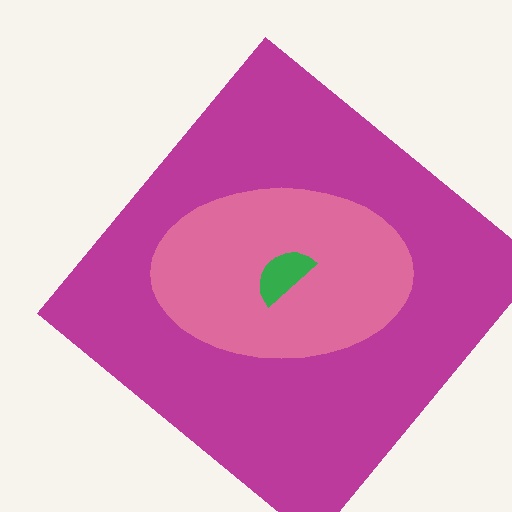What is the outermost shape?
The magenta diamond.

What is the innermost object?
The green semicircle.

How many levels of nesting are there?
3.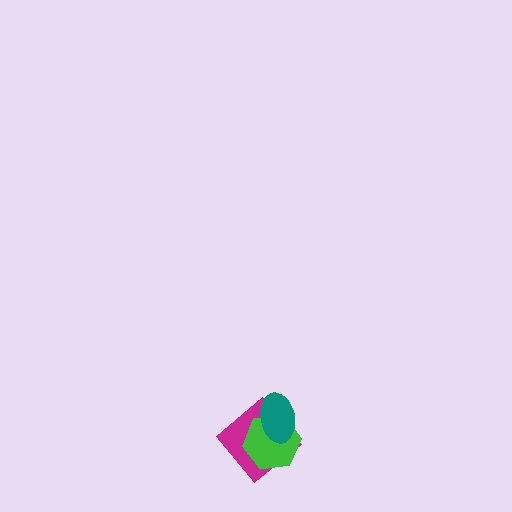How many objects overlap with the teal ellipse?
2 objects overlap with the teal ellipse.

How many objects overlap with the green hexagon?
2 objects overlap with the green hexagon.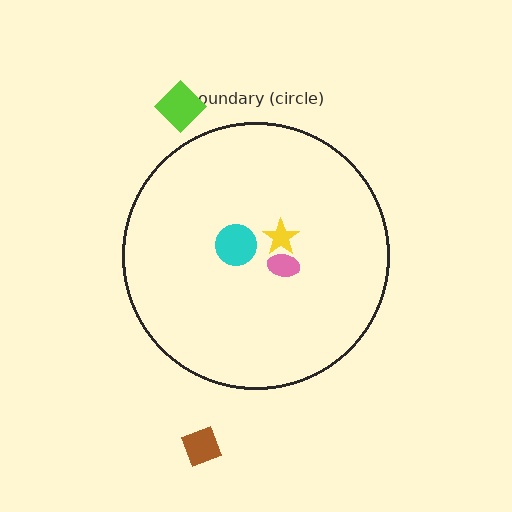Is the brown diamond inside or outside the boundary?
Outside.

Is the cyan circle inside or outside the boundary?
Inside.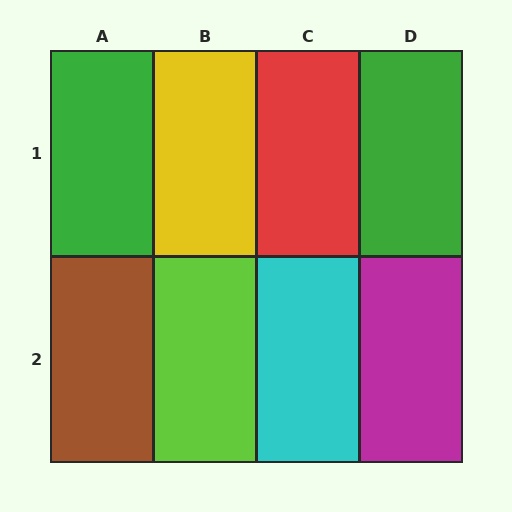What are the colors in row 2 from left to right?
Brown, lime, cyan, magenta.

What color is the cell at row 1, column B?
Yellow.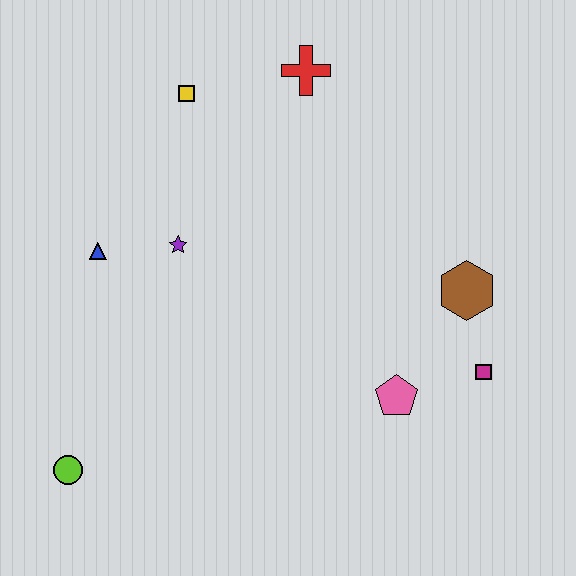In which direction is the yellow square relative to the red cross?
The yellow square is to the left of the red cross.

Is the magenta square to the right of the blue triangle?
Yes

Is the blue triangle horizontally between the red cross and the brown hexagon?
No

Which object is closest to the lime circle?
The blue triangle is closest to the lime circle.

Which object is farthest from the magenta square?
The lime circle is farthest from the magenta square.